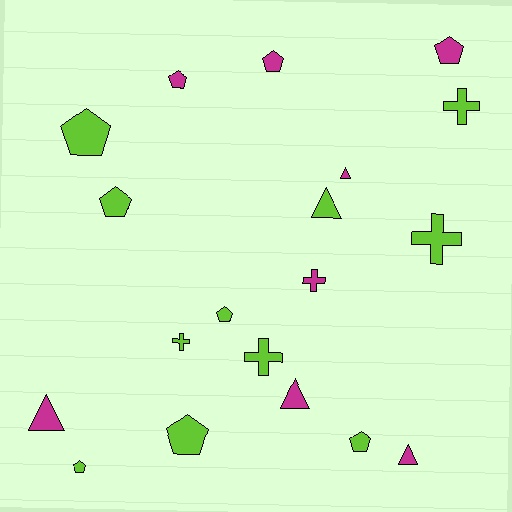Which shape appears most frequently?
Pentagon, with 9 objects.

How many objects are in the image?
There are 19 objects.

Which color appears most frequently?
Lime, with 11 objects.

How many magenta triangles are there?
There are 4 magenta triangles.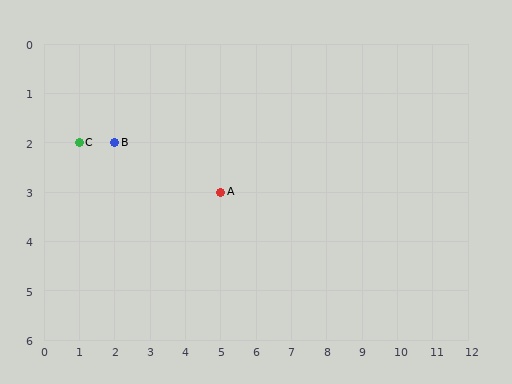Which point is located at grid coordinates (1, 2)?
Point C is at (1, 2).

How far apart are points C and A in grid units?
Points C and A are 4 columns and 1 row apart (about 4.1 grid units diagonally).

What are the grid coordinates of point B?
Point B is at grid coordinates (2, 2).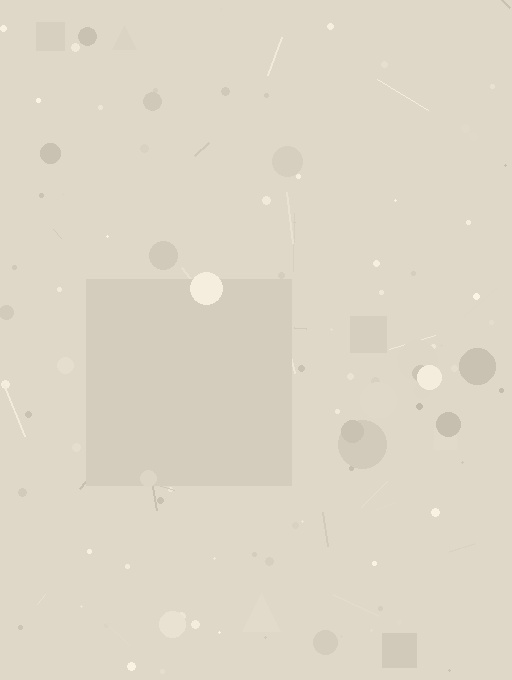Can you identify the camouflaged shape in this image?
The camouflaged shape is a square.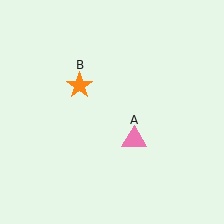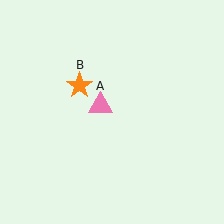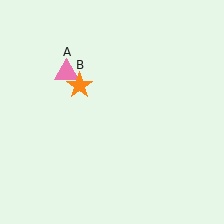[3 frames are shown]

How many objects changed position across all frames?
1 object changed position: pink triangle (object A).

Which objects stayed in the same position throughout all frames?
Orange star (object B) remained stationary.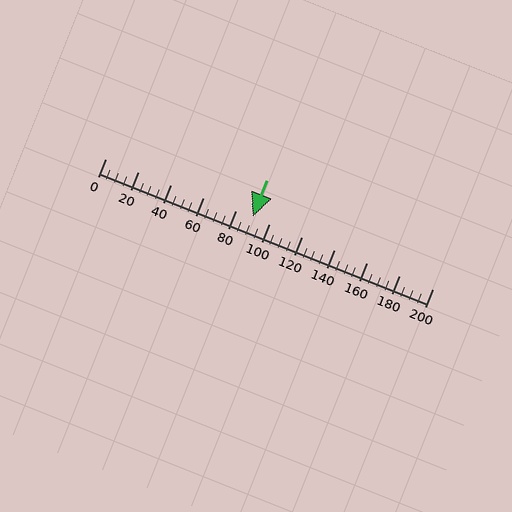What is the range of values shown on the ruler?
The ruler shows values from 0 to 200.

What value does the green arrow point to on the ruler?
The green arrow points to approximately 90.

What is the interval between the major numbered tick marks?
The major tick marks are spaced 20 units apart.